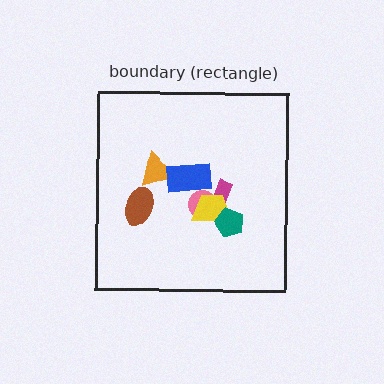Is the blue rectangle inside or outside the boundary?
Inside.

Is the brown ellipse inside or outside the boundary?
Inside.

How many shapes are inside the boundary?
7 inside, 0 outside.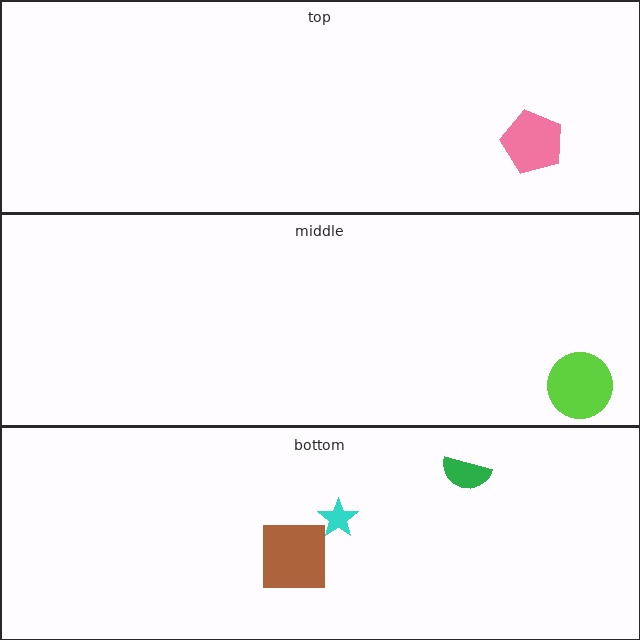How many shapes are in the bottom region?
3.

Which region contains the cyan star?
The bottom region.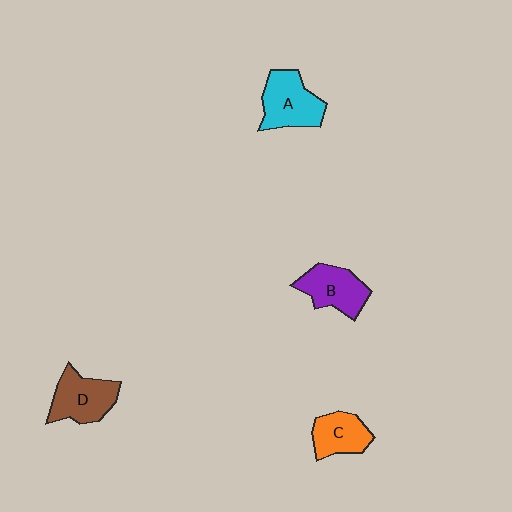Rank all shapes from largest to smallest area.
From largest to smallest: A (cyan), D (brown), B (purple), C (orange).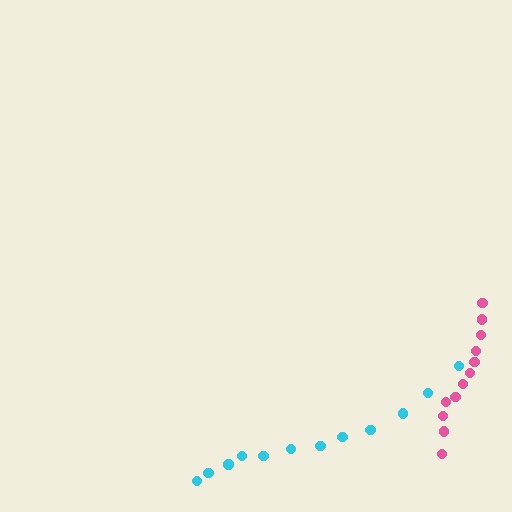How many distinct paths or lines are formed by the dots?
There are 2 distinct paths.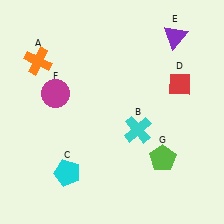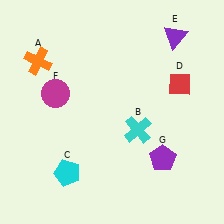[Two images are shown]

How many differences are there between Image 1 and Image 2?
There is 1 difference between the two images.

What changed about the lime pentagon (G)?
In Image 1, G is lime. In Image 2, it changed to purple.